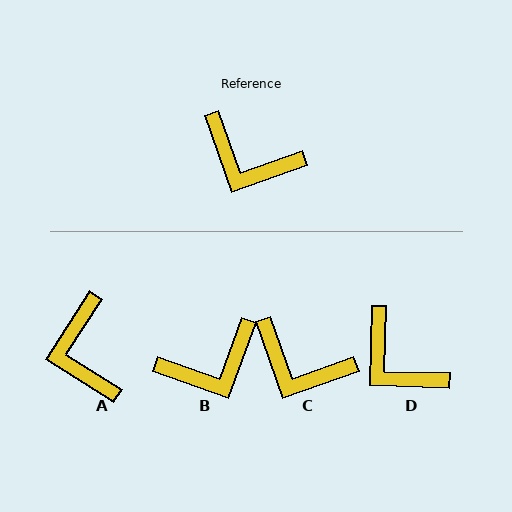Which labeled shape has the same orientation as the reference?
C.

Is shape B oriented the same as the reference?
No, it is off by about 51 degrees.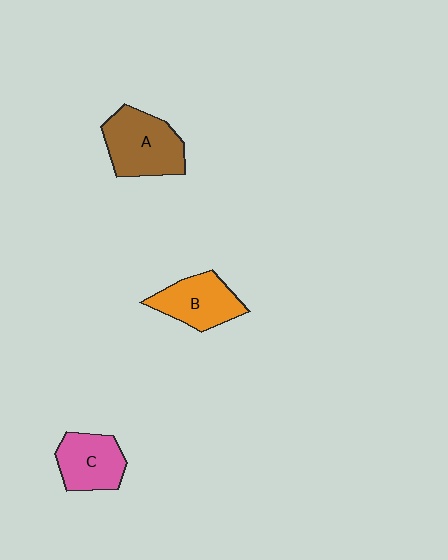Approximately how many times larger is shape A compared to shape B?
Approximately 1.2 times.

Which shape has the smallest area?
Shape C (pink).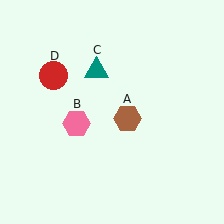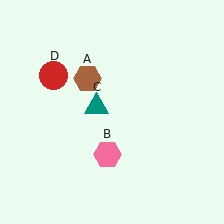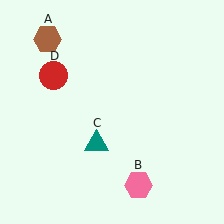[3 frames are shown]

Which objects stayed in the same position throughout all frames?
Red circle (object D) remained stationary.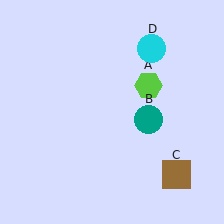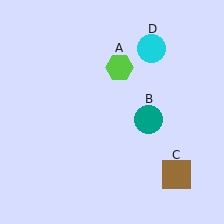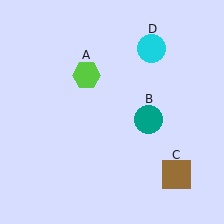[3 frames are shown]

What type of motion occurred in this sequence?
The lime hexagon (object A) rotated counterclockwise around the center of the scene.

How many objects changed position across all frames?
1 object changed position: lime hexagon (object A).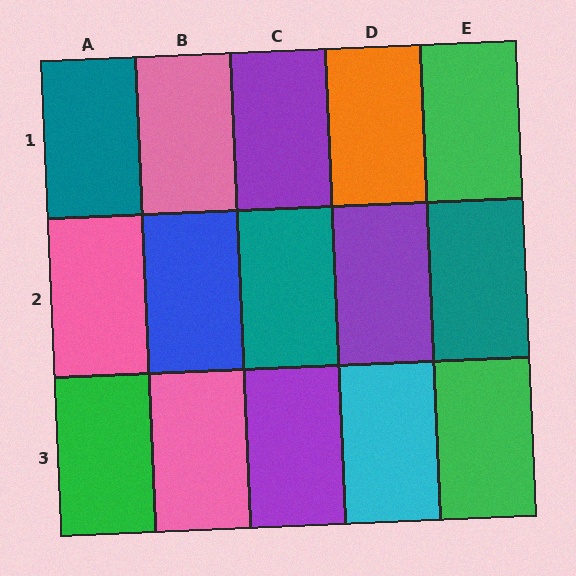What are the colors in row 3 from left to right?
Green, pink, purple, cyan, green.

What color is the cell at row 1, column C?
Purple.